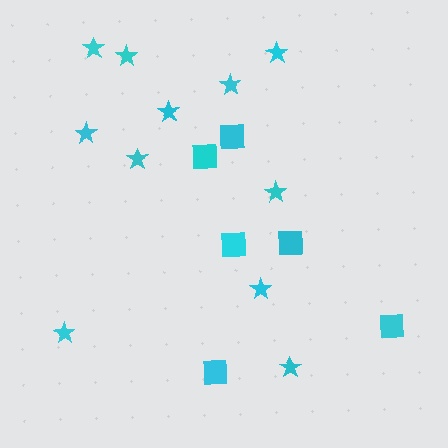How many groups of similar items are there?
There are 2 groups: one group of squares (6) and one group of stars (11).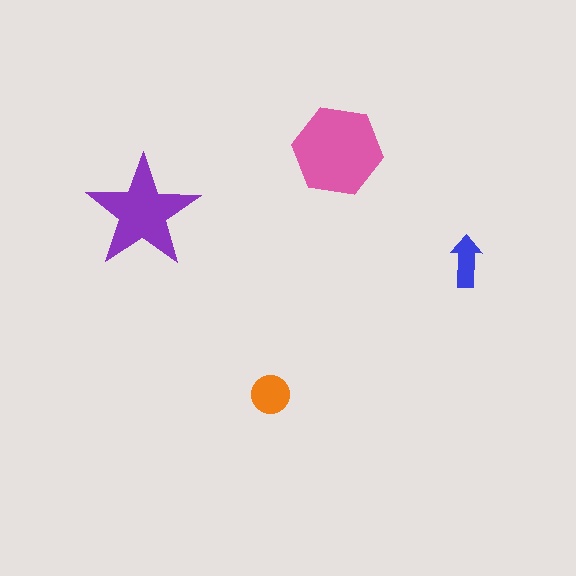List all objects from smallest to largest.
The blue arrow, the orange circle, the purple star, the pink hexagon.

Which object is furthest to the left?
The purple star is leftmost.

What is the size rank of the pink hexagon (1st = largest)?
1st.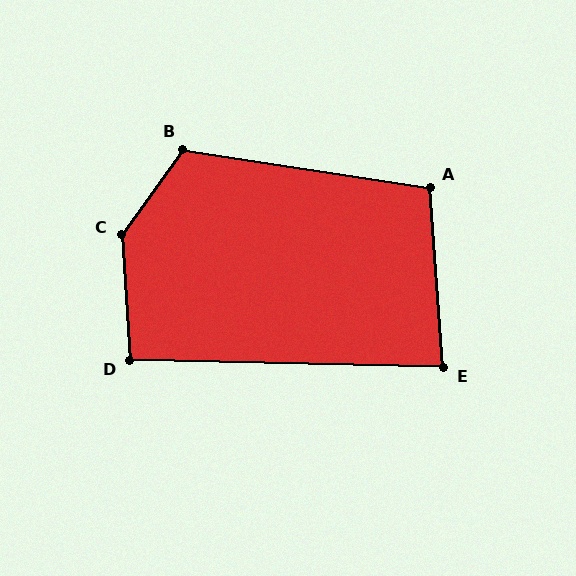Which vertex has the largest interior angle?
C, at approximately 141 degrees.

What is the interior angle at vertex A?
Approximately 103 degrees (obtuse).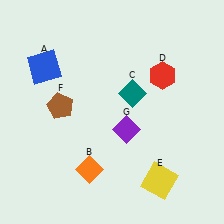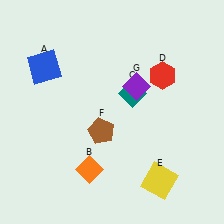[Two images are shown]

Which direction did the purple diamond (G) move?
The purple diamond (G) moved up.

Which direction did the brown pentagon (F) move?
The brown pentagon (F) moved right.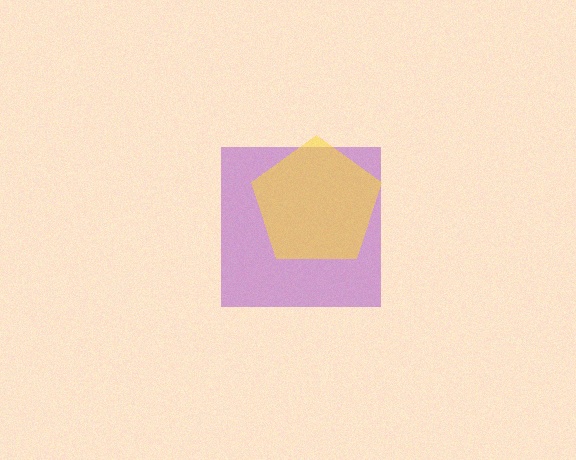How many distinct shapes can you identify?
There are 2 distinct shapes: a purple square, a yellow pentagon.